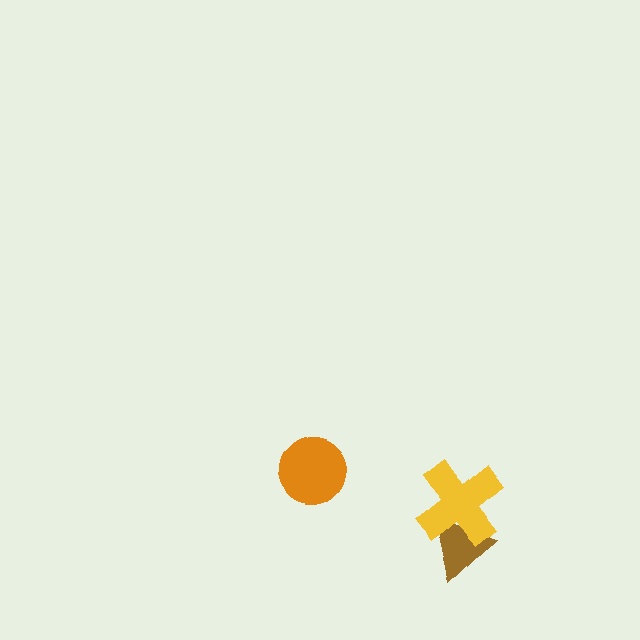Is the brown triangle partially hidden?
Yes, it is partially covered by another shape.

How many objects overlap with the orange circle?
0 objects overlap with the orange circle.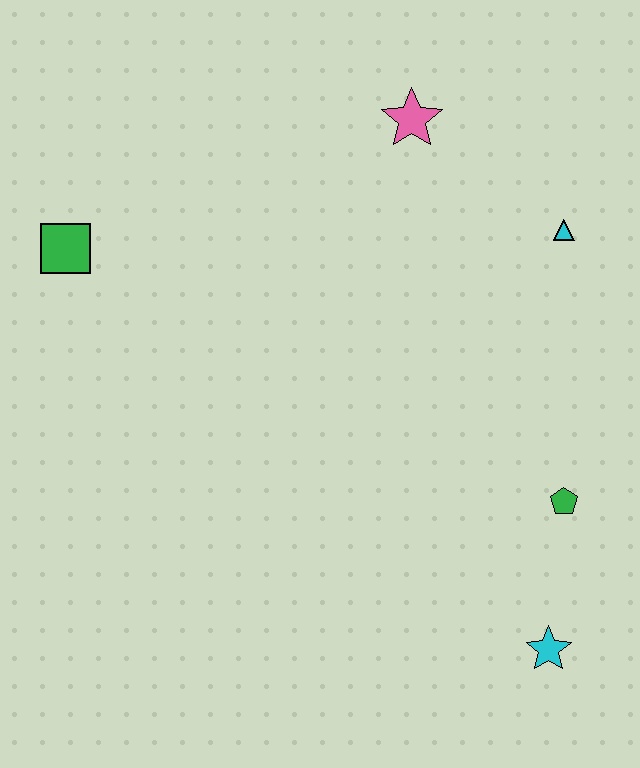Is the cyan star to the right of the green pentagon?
No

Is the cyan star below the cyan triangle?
Yes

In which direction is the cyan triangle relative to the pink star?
The cyan triangle is to the right of the pink star.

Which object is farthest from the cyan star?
The green square is farthest from the cyan star.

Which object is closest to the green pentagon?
The cyan star is closest to the green pentagon.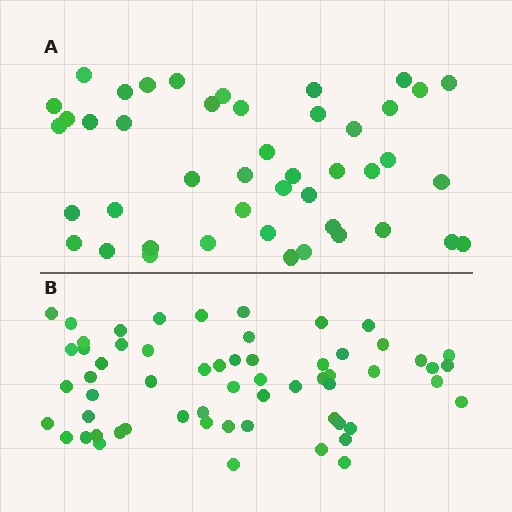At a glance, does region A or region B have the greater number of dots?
Region B (the bottom region) has more dots.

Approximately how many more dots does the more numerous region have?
Region B has approximately 15 more dots than region A.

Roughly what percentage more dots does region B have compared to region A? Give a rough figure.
About 35% more.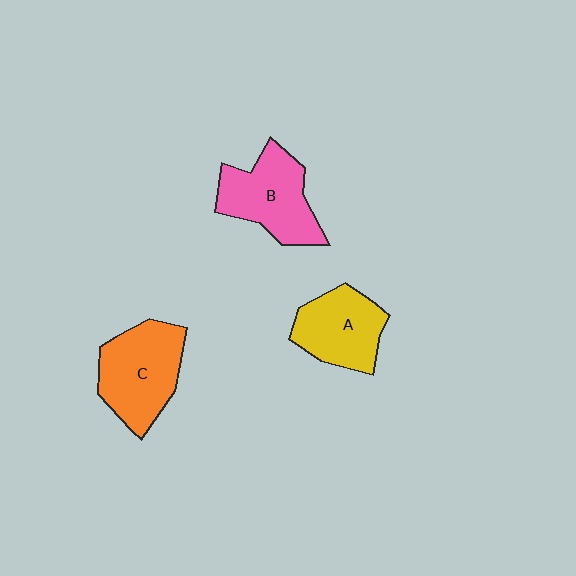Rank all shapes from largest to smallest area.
From largest to smallest: C (orange), B (pink), A (yellow).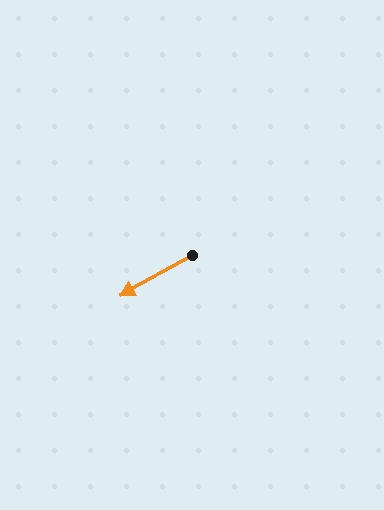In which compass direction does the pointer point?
Southwest.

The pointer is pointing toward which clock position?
Roughly 8 o'clock.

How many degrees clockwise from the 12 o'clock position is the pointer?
Approximately 241 degrees.